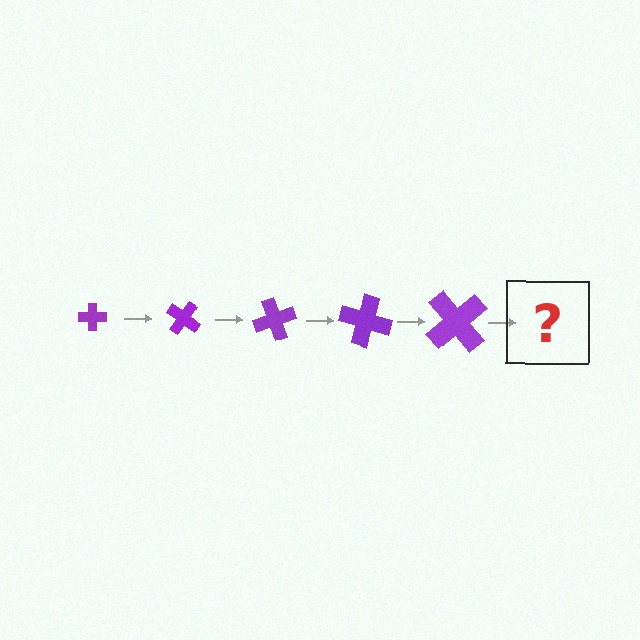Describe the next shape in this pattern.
It should be a cross, larger than the previous one and rotated 175 degrees from the start.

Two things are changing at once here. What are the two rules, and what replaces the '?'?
The two rules are that the cross grows larger each step and it rotates 35 degrees each step. The '?' should be a cross, larger than the previous one and rotated 175 degrees from the start.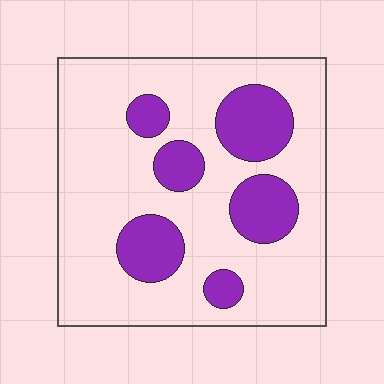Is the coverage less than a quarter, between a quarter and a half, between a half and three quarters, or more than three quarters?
Less than a quarter.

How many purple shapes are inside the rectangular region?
6.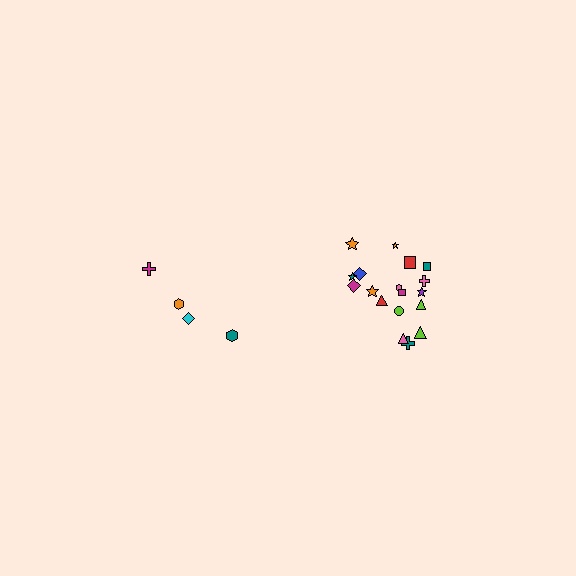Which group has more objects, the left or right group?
The right group.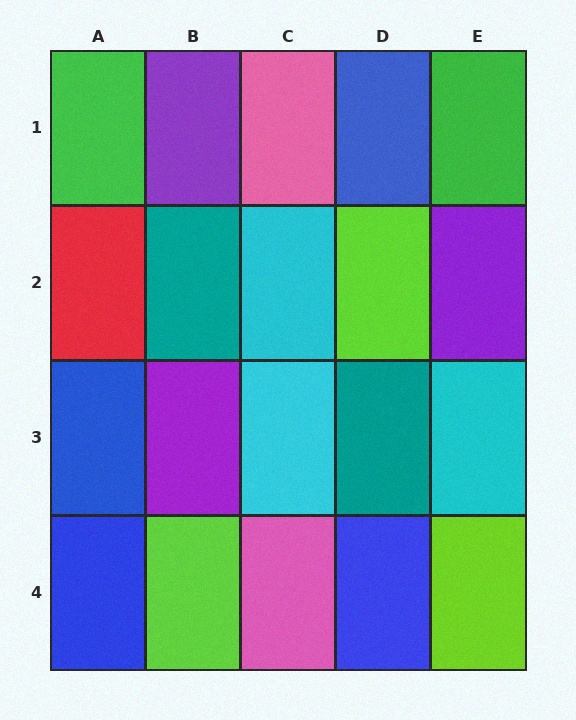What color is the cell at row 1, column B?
Purple.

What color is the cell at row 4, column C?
Pink.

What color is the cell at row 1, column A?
Green.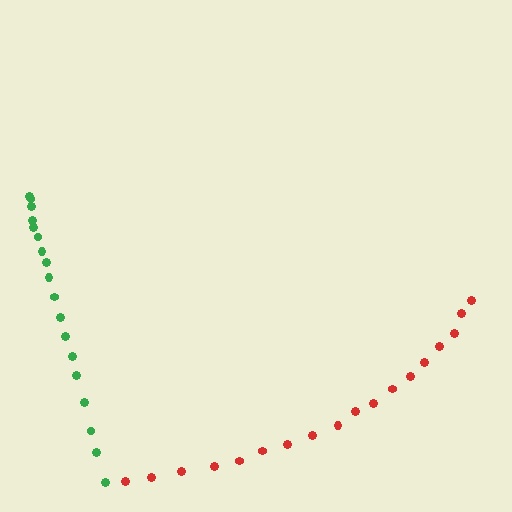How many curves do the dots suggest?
There are 2 distinct paths.